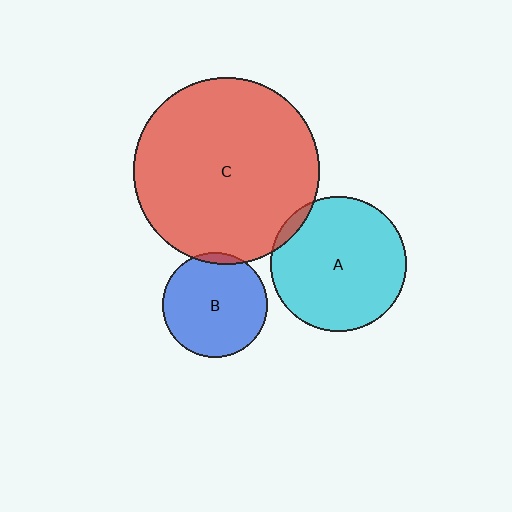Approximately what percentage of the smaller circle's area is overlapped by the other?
Approximately 5%.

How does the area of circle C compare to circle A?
Approximately 1.9 times.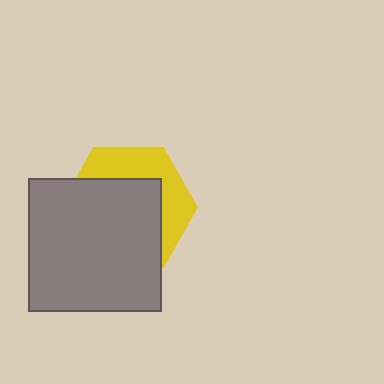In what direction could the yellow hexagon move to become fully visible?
The yellow hexagon could move toward the upper-right. That would shift it out from behind the gray square entirely.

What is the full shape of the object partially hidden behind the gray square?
The partially hidden object is a yellow hexagon.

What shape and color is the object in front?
The object in front is a gray square.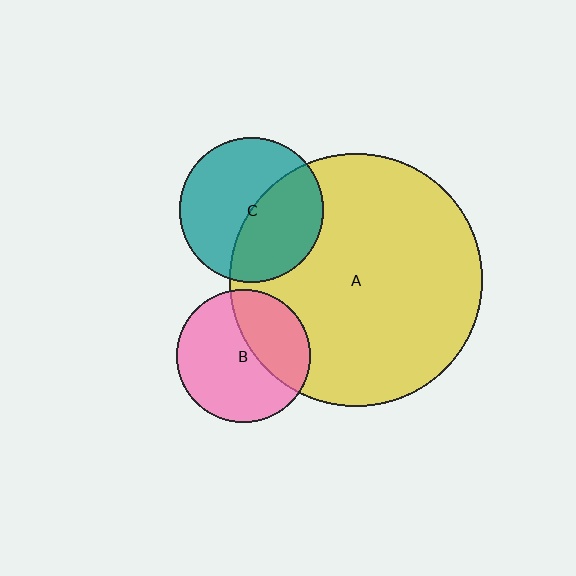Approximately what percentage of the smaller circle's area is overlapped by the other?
Approximately 35%.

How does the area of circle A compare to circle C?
Approximately 3.0 times.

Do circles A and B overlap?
Yes.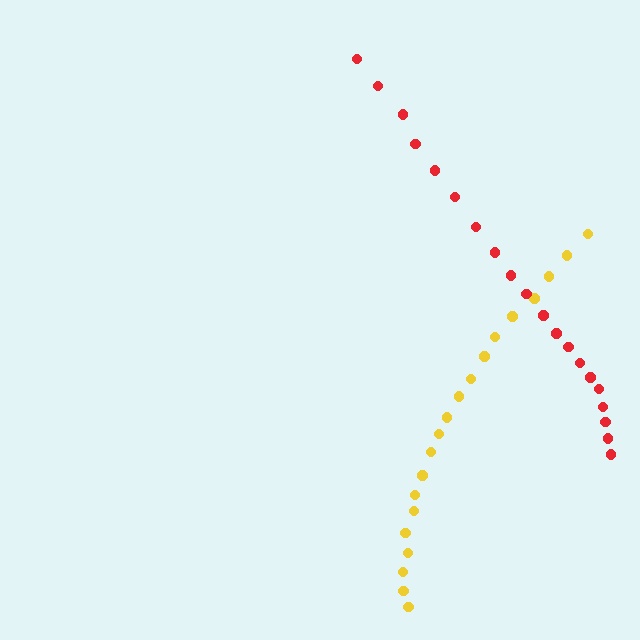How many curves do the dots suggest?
There are 2 distinct paths.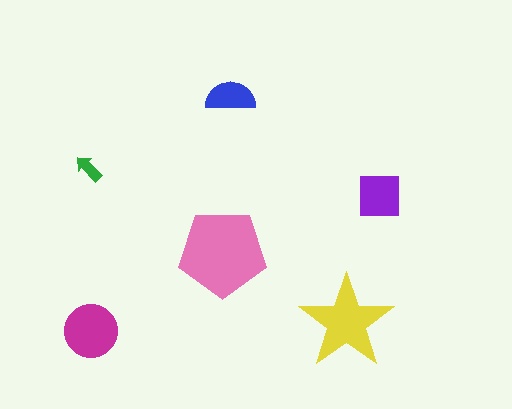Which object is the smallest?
The green arrow.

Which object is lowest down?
The magenta circle is bottommost.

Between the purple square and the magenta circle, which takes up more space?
The magenta circle.